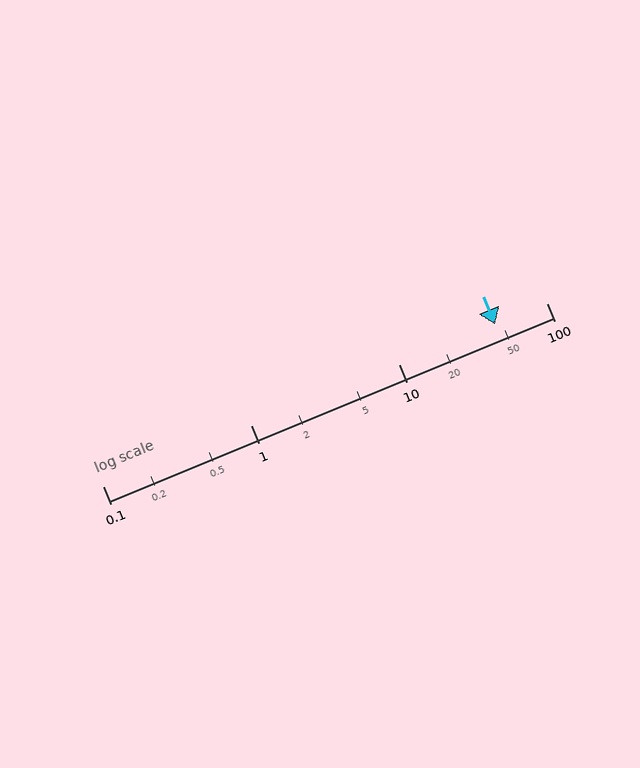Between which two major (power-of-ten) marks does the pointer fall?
The pointer is between 10 and 100.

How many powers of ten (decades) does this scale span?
The scale spans 3 decades, from 0.1 to 100.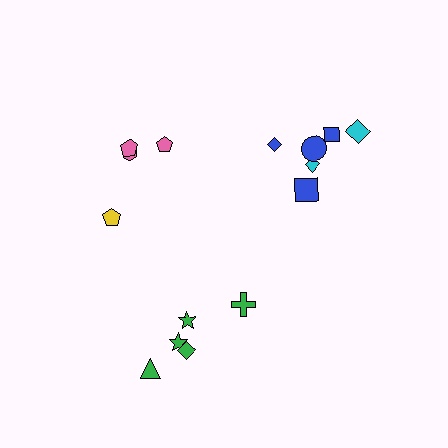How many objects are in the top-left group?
There are 4 objects.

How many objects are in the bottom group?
There are 5 objects.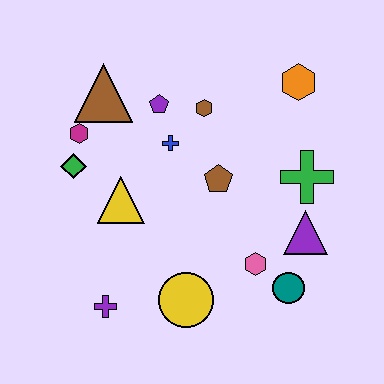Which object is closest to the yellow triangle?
The green diamond is closest to the yellow triangle.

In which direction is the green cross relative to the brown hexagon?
The green cross is to the right of the brown hexagon.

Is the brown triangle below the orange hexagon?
Yes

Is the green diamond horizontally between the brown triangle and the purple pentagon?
No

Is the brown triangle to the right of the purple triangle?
No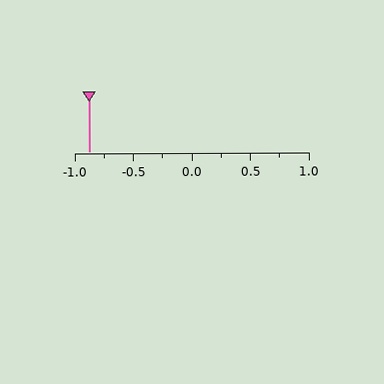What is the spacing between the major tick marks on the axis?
The major ticks are spaced 0.5 apart.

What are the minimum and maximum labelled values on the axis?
The axis runs from -1.0 to 1.0.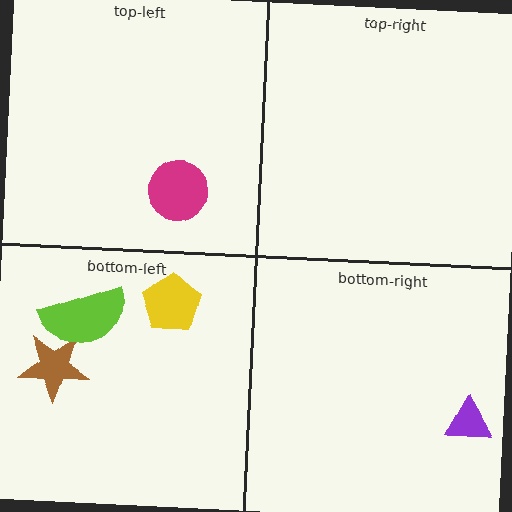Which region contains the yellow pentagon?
The bottom-left region.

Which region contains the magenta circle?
The top-left region.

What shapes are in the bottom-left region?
The brown star, the lime semicircle, the yellow pentagon.